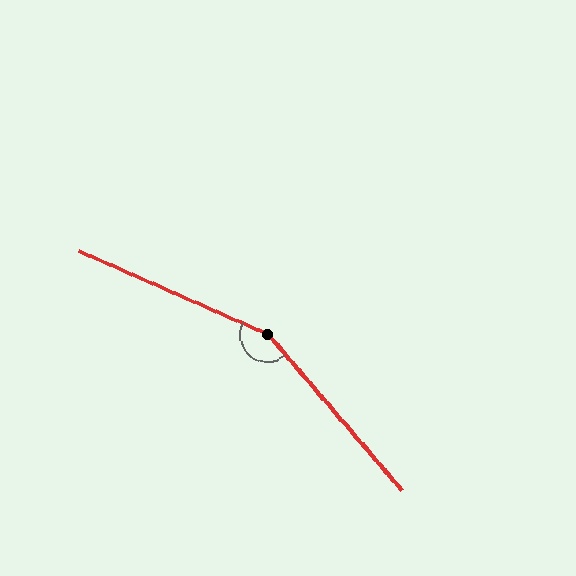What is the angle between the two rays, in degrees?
Approximately 155 degrees.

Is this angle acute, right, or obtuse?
It is obtuse.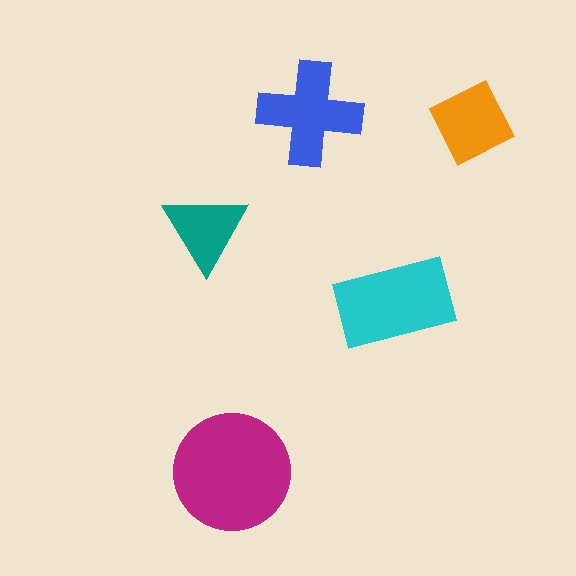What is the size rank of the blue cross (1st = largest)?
3rd.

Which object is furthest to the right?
The orange square is rightmost.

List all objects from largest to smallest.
The magenta circle, the cyan rectangle, the blue cross, the orange square, the teal triangle.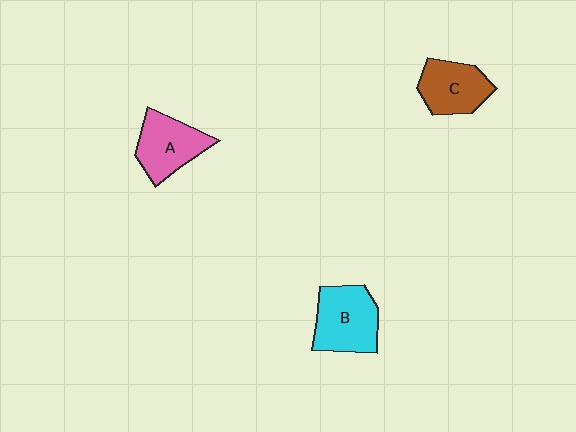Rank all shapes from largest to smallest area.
From largest to smallest: B (cyan), A (pink), C (brown).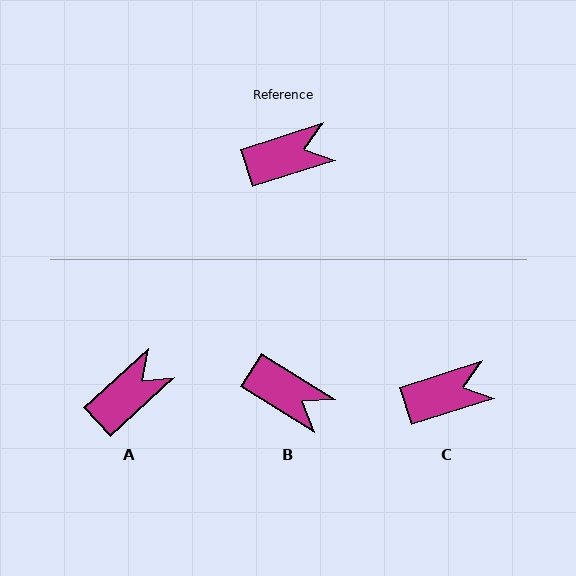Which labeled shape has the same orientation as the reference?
C.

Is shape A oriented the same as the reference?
No, it is off by about 25 degrees.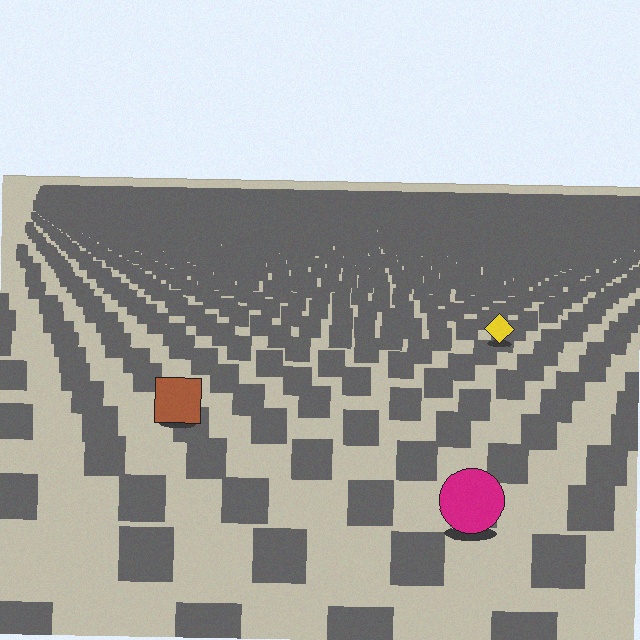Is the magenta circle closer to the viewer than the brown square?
Yes. The magenta circle is closer — you can tell from the texture gradient: the ground texture is coarser near it.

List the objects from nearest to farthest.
From nearest to farthest: the magenta circle, the brown square, the yellow diamond.